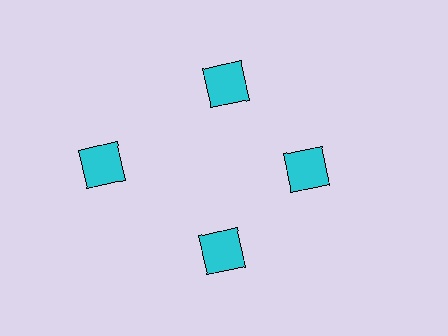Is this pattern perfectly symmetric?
No. The 4 cyan squares are arranged in a ring, but one element near the 9 o'clock position is pushed outward from the center, breaking the 4-fold rotational symmetry.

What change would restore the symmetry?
The symmetry would be restored by moving it inward, back onto the ring so that all 4 squares sit at equal angles and equal distance from the center.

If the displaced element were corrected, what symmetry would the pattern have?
It would have 4-fold rotational symmetry — the pattern would map onto itself every 90 degrees.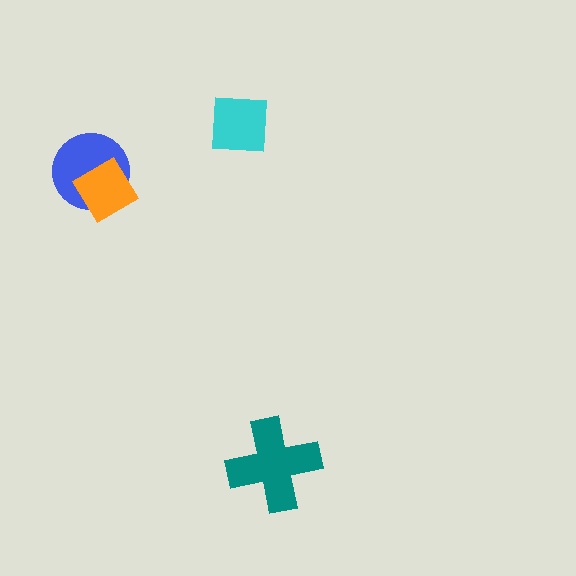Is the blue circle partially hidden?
Yes, it is partially covered by another shape.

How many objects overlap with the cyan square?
0 objects overlap with the cyan square.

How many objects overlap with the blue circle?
1 object overlaps with the blue circle.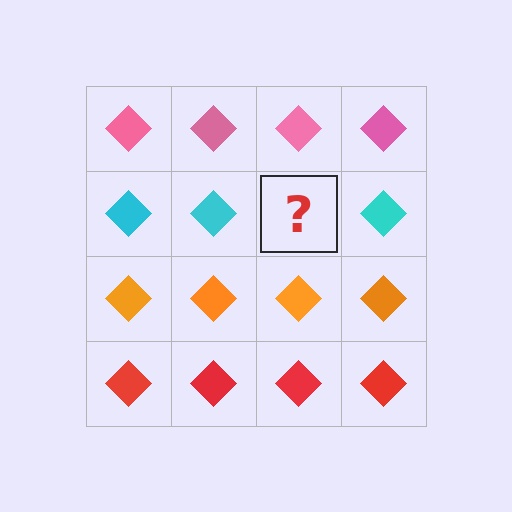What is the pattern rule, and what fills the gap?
The rule is that each row has a consistent color. The gap should be filled with a cyan diamond.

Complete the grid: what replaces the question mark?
The question mark should be replaced with a cyan diamond.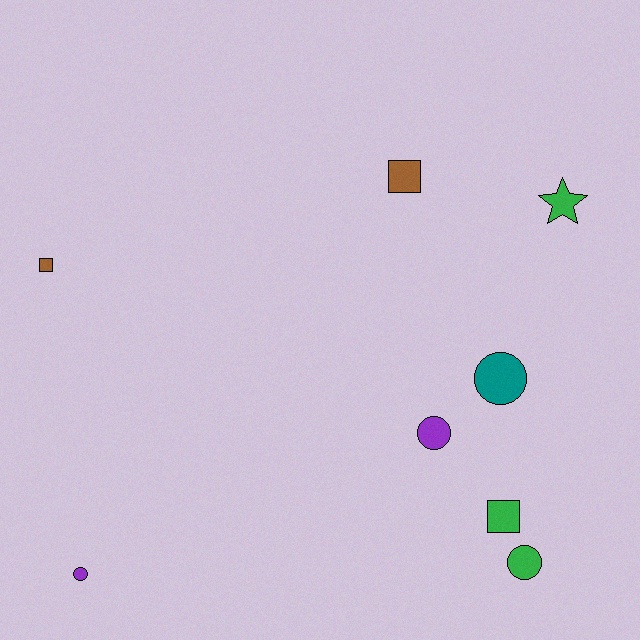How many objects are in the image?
There are 8 objects.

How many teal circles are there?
There is 1 teal circle.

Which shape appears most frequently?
Circle, with 4 objects.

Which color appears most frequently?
Green, with 3 objects.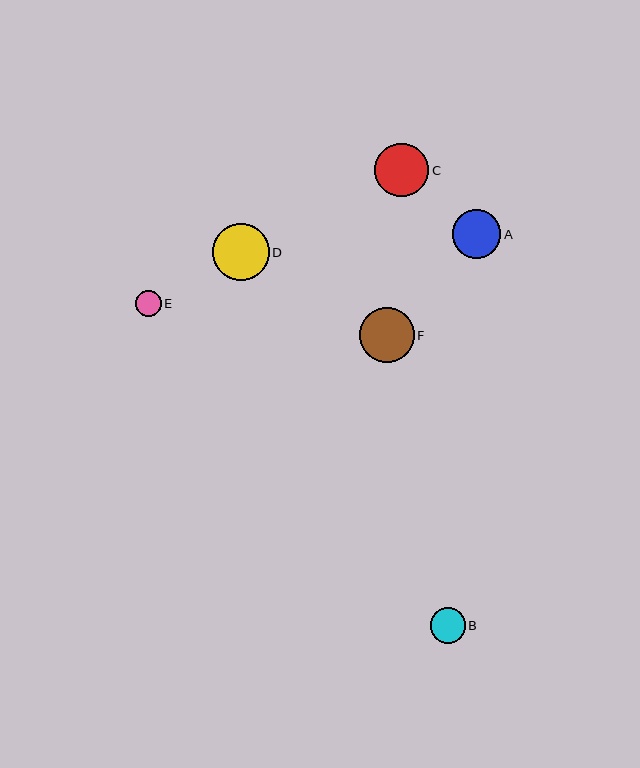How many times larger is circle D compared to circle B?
Circle D is approximately 1.6 times the size of circle B.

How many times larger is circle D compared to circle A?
Circle D is approximately 1.2 times the size of circle A.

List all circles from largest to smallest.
From largest to smallest: D, F, C, A, B, E.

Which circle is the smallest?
Circle E is the smallest with a size of approximately 26 pixels.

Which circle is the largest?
Circle D is the largest with a size of approximately 57 pixels.